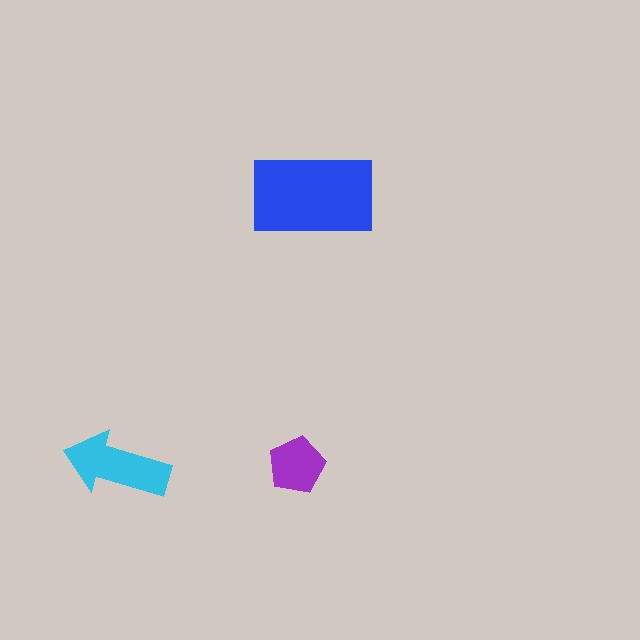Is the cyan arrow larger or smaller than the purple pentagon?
Larger.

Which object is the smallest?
The purple pentagon.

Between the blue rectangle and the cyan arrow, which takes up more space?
The blue rectangle.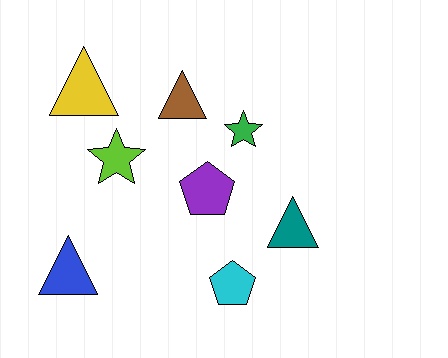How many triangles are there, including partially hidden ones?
There are 4 triangles.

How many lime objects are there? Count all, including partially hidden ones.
There is 1 lime object.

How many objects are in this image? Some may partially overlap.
There are 8 objects.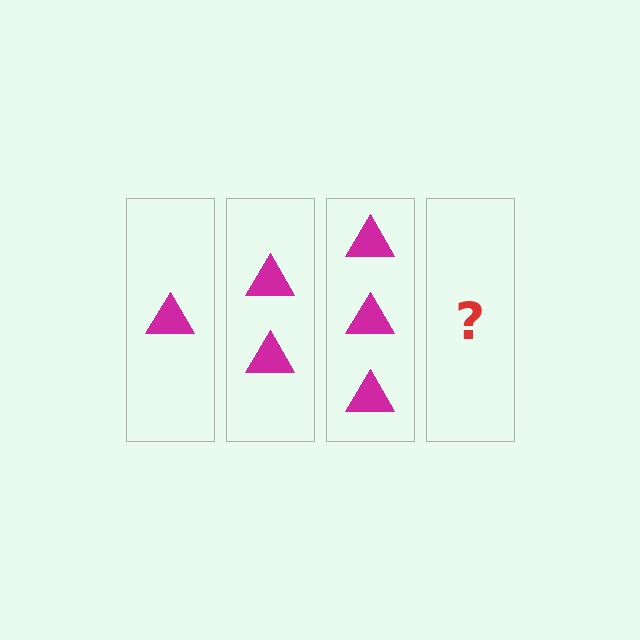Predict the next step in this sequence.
The next step is 4 triangles.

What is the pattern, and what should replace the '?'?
The pattern is that each step adds one more triangle. The '?' should be 4 triangles.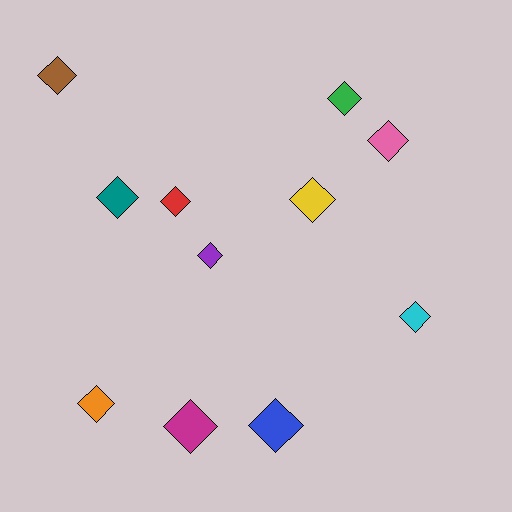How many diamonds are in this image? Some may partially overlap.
There are 11 diamonds.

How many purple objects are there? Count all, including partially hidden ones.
There is 1 purple object.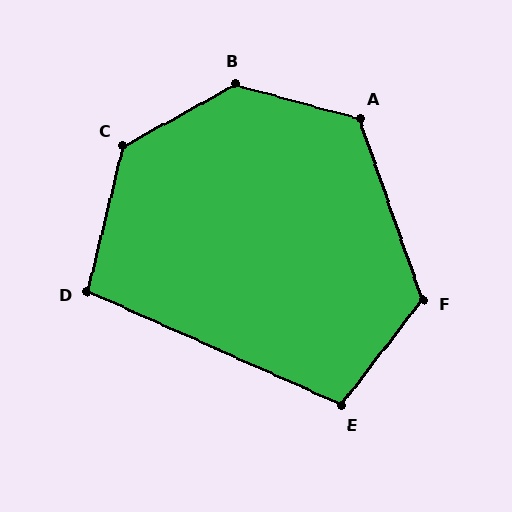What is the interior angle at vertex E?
Approximately 103 degrees (obtuse).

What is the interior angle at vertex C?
Approximately 133 degrees (obtuse).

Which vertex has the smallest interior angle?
D, at approximately 100 degrees.